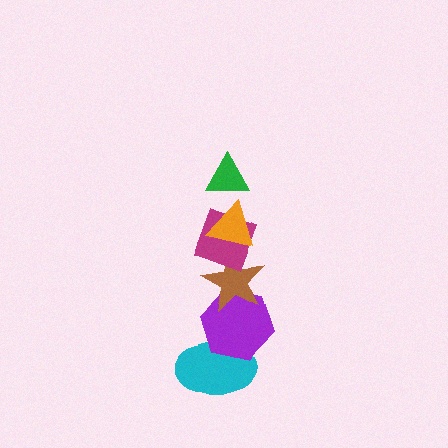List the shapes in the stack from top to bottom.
From top to bottom: the green triangle, the orange triangle, the magenta diamond, the brown star, the purple hexagon, the cyan ellipse.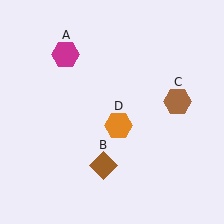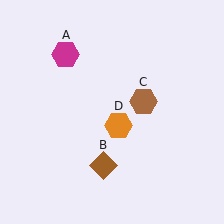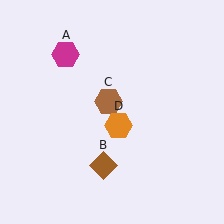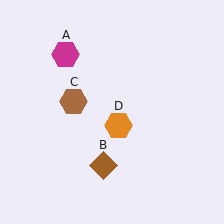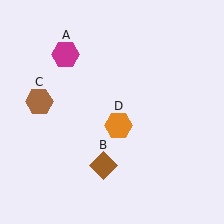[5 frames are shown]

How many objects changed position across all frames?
1 object changed position: brown hexagon (object C).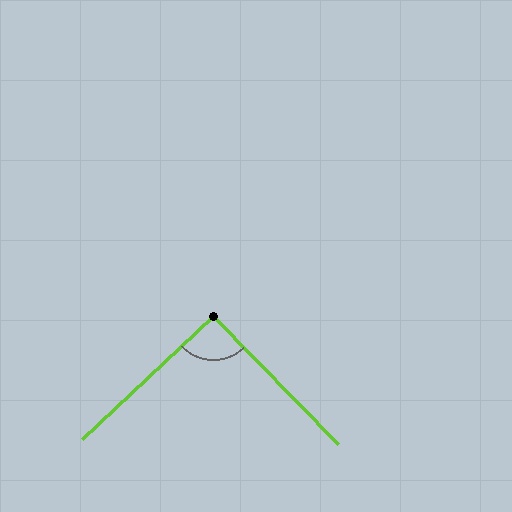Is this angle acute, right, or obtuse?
It is approximately a right angle.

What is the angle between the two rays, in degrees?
Approximately 91 degrees.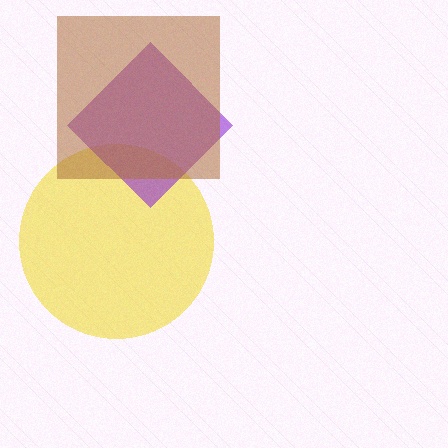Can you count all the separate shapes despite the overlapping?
Yes, there are 3 separate shapes.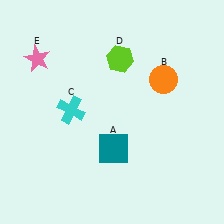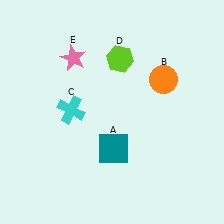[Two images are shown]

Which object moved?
The pink star (E) moved right.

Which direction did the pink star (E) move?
The pink star (E) moved right.